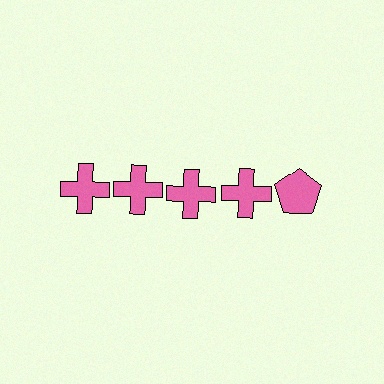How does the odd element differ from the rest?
It has a different shape: pentagon instead of cross.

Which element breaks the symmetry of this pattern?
The pink pentagon in the top row, rightmost column breaks the symmetry. All other shapes are pink crosses.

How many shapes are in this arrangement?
There are 5 shapes arranged in a grid pattern.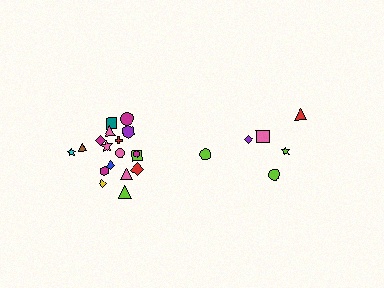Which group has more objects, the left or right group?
The left group.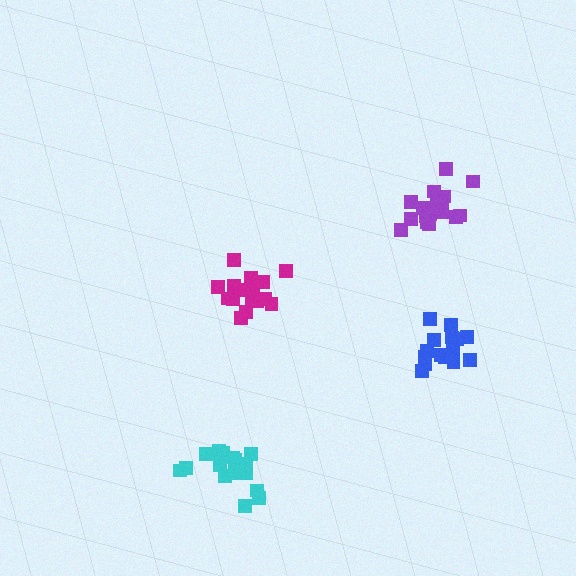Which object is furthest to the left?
The cyan cluster is leftmost.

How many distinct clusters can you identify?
There are 4 distinct clusters.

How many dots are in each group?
Group 1: 18 dots, Group 2: 16 dots, Group 3: 17 dots, Group 4: 17 dots (68 total).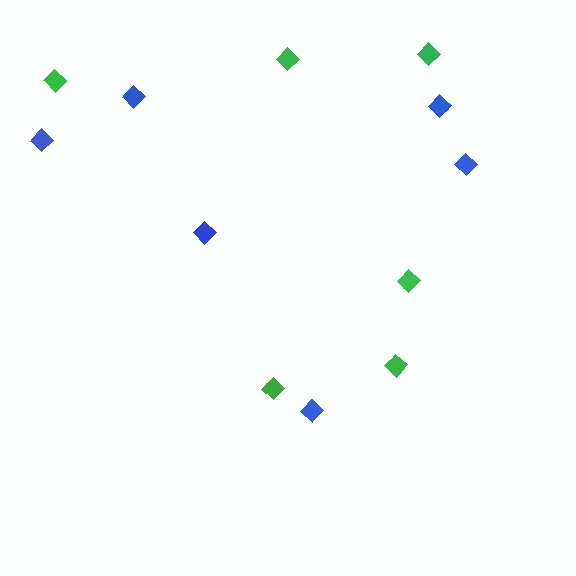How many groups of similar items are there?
There are 2 groups: one group of blue diamonds (6) and one group of green diamonds (6).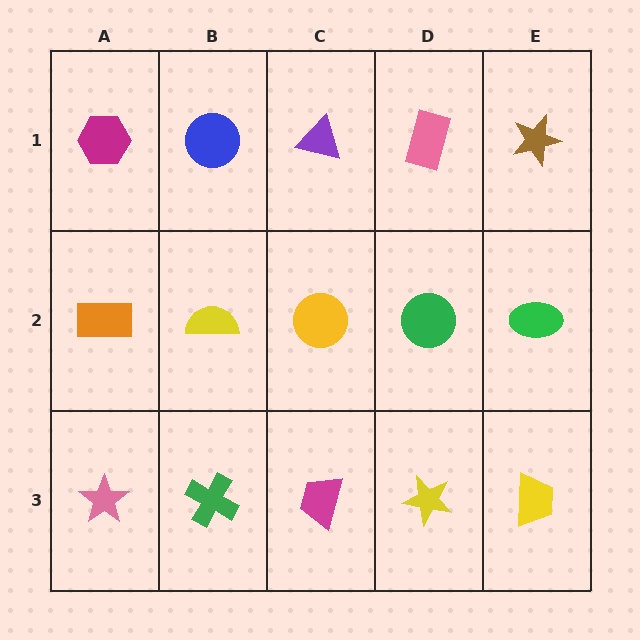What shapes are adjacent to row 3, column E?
A green ellipse (row 2, column E), a yellow star (row 3, column D).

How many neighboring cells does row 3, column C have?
3.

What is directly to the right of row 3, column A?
A green cross.